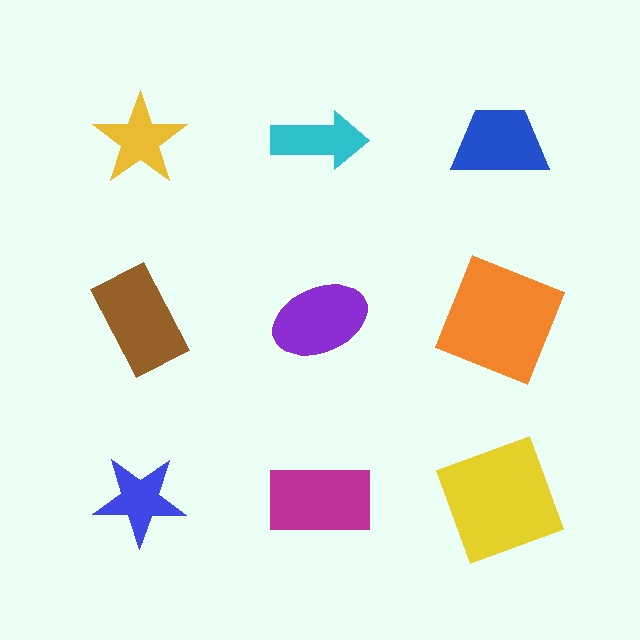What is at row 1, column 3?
A blue trapezoid.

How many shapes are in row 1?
3 shapes.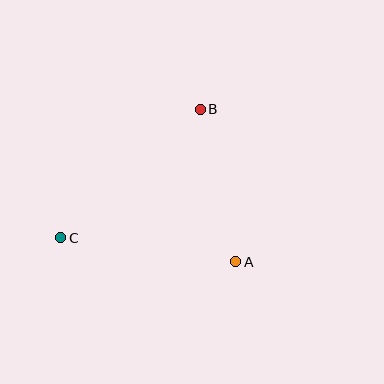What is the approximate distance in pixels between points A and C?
The distance between A and C is approximately 176 pixels.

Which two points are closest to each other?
Points A and B are closest to each other.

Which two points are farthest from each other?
Points B and C are farthest from each other.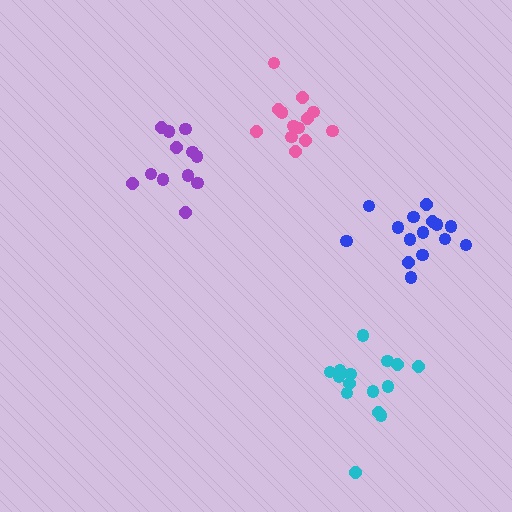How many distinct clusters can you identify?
There are 4 distinct clusters.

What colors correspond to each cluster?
The clusters are colored: cyan, pink, purple, blue.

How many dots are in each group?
Group 1: 15 dots, Group 2: 13 dots, Group 3: 12 dots, Group 4: 15 dots (55 total).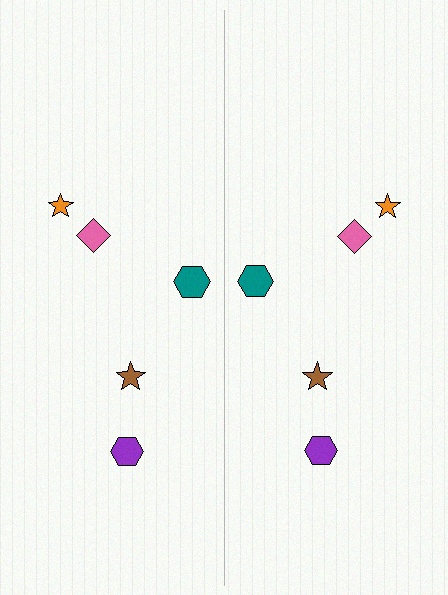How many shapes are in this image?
There are 10 shapes in this image.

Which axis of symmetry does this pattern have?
The pattern has a vertical axis of symmetry running through the center of the image.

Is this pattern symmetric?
Yes, this pattern has bilateral (reflection) symmetry.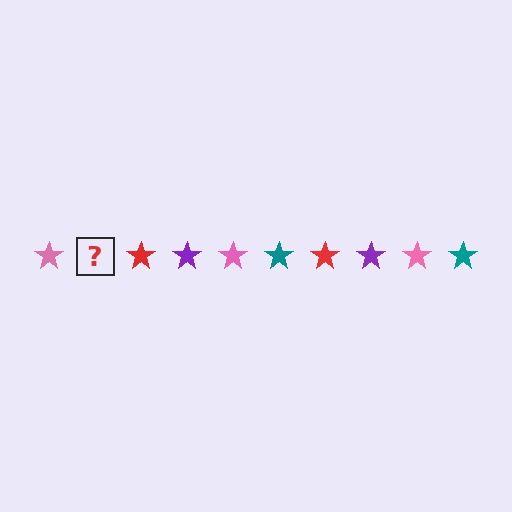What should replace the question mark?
The question mark should be replaced with a teal star.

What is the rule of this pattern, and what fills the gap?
The rule is that the pattern cycles through pink, teal, red, purple stars. The gap should be filled with a teal star.